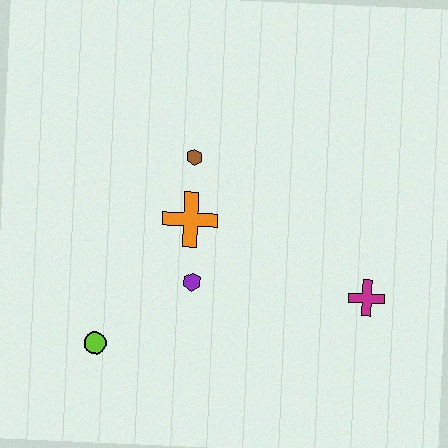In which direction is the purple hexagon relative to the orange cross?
The purple hexagon is below the orange cross.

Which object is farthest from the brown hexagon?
The magenta cross is farthest from the brown hexagon.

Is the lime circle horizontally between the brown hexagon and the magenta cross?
No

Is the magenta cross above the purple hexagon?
No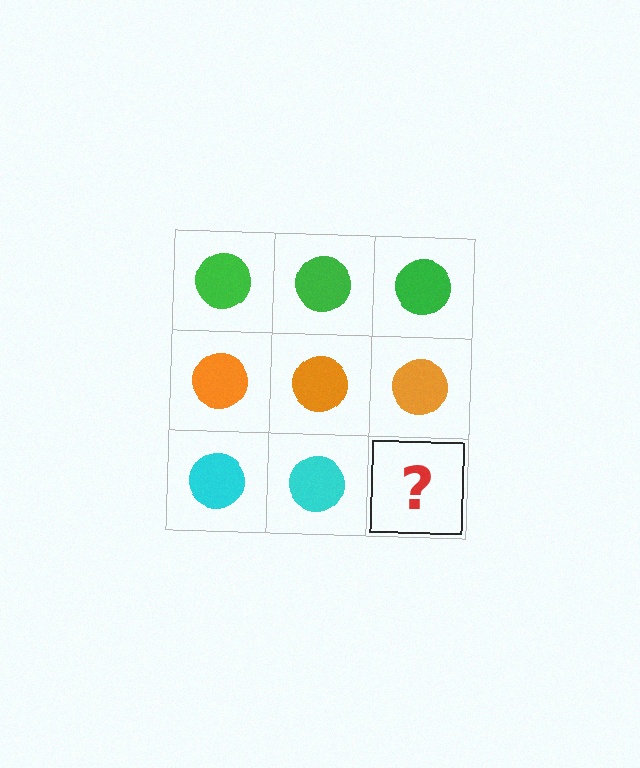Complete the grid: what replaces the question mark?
The question mark should be replaced with a cyan circle.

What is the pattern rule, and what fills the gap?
The rule is that each row has a consistent color. The gap should be filled with a cyan circle.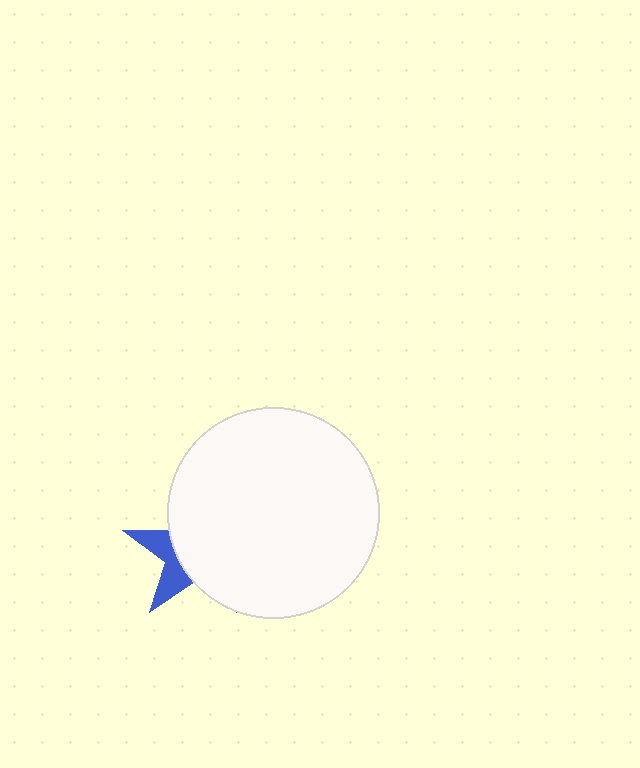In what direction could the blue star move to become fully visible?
The blue star could move left. That would shift it out from behind the white circle entirely.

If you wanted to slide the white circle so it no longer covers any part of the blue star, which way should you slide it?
Slide it right — that is the most direct way to separate the two shapes.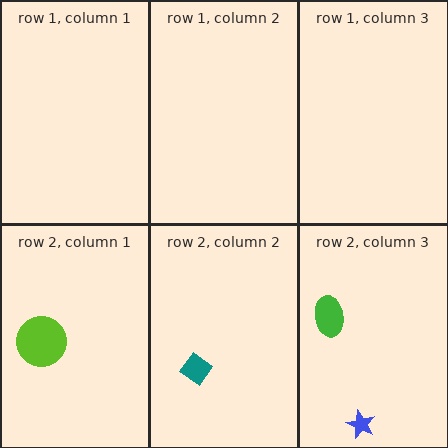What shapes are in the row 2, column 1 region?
The lime circle.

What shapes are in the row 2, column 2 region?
The teal diamond.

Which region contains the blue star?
The row 2, column 3 region.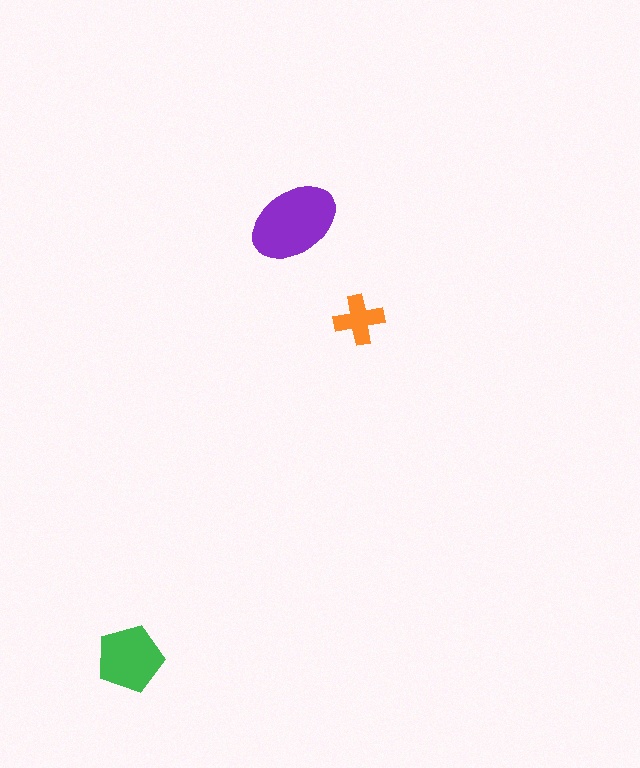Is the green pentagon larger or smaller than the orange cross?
Larger.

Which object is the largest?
The purple ellipse.